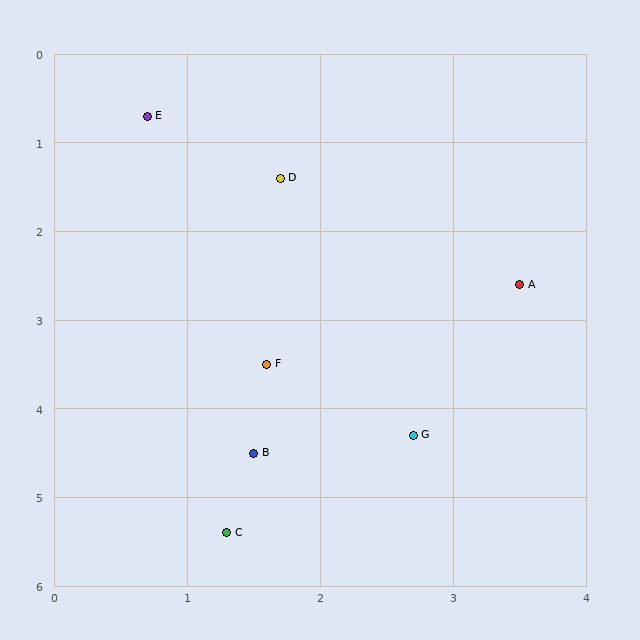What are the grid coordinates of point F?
Point F is at approximately (1.6, 3.5).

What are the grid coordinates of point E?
Point E is at approximately (0.7, 0.7).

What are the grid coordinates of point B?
Point B is at approximately (1.5, 4.5).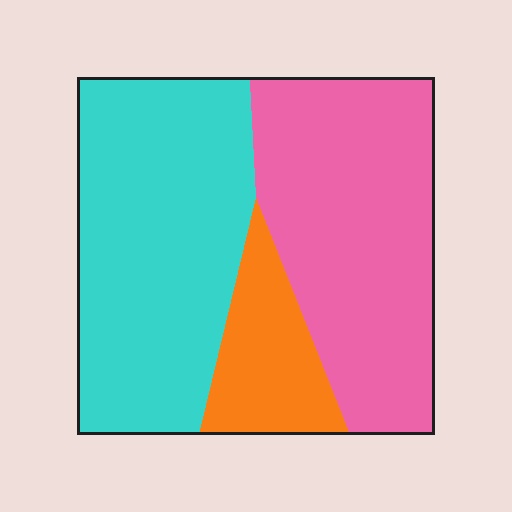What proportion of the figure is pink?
Pink takes up about two fifths (2/5) of the figure.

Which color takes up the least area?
Orange, at roughly 15%.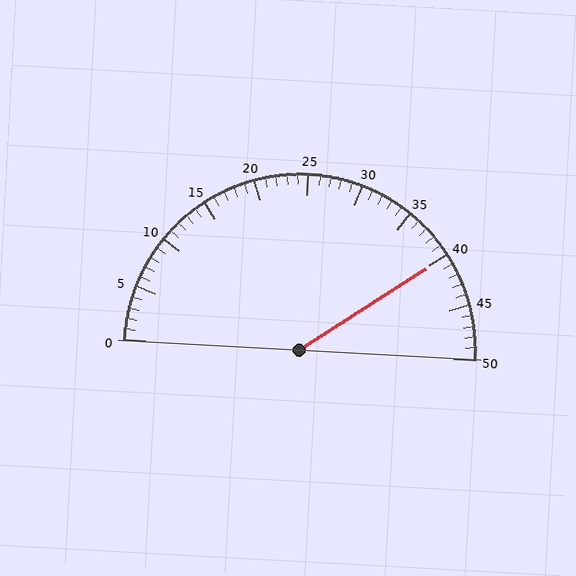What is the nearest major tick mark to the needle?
The nearest major tick mark is 40.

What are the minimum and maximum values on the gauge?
The gauge ranges from 0 to 50.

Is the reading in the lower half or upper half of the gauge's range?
The reading is in the upper half of the range (0 to 50).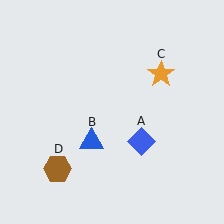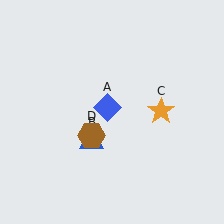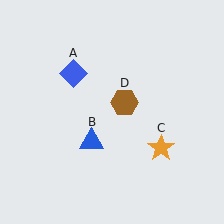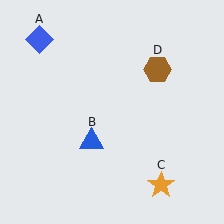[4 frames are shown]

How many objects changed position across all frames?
3 objects changed position: blue diamond (object A), orange star (object C), brown hexagon (object D).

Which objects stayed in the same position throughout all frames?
Blue triangle (object B) remained stationary.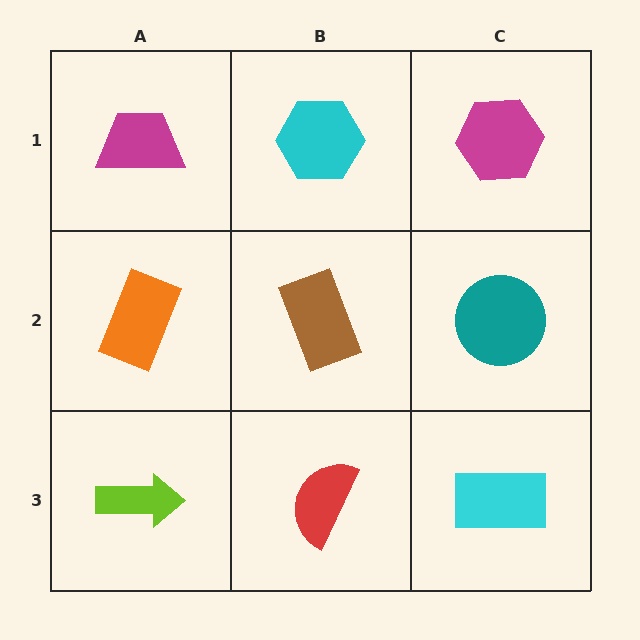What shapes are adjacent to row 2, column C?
A magenta hexagon (row 1, column C), a cyan rectangle (row 3, column C), a brown rectangle (row 2, column B).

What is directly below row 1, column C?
A teal circle.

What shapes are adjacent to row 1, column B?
A brown rectangle (row 2, column B), a magenta trapezoid (row 1, column A), a magenta hexagon (row 1, column C).